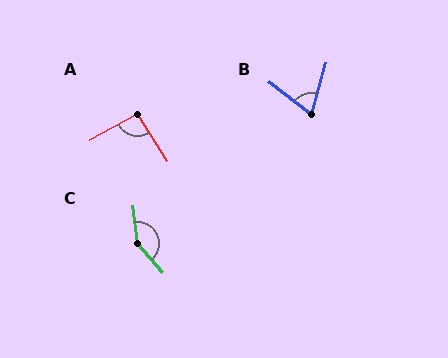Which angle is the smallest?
B, at approximately 68 degrees.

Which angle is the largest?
C, at approximately 145 degrees.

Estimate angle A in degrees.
Approximately 93 degrees.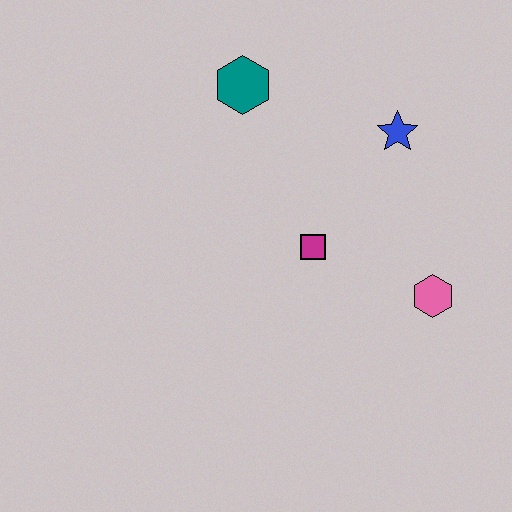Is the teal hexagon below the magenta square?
No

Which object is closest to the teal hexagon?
The blue star is closest to the teal hexagon.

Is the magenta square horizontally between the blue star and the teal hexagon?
Yes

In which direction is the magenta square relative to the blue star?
The magenta square is below the blue star.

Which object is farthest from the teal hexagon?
The pink hexagon is farthest from the teal hexagon.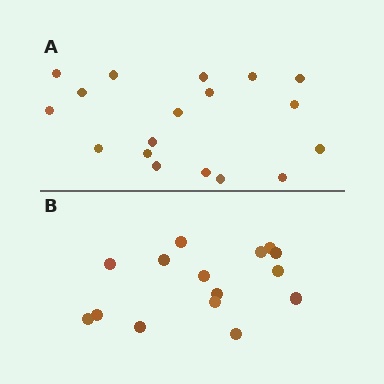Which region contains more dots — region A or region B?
Region A (the top region) has more dots.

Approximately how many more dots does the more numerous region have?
Region A has just a few more — roughly 2 or 3 more dots than region B.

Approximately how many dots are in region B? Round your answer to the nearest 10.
About 20 dots. (The exact count is 15, which rounds to 20.)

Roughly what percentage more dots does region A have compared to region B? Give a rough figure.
About 20% more.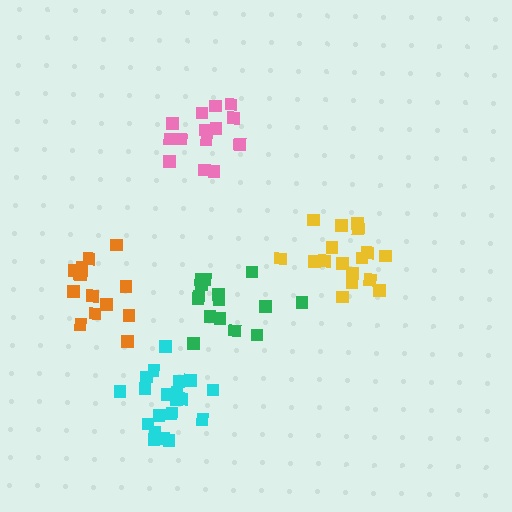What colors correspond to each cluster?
The clusters are colored: green, pink, cyan, orange, yellow.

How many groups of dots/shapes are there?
There are 5 groups.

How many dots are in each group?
Group 1: 15 dots, Group 2: 14 dots, Group 3: 20 dots, Group 4: 14 dots, Group 5: 17 dots (80 total).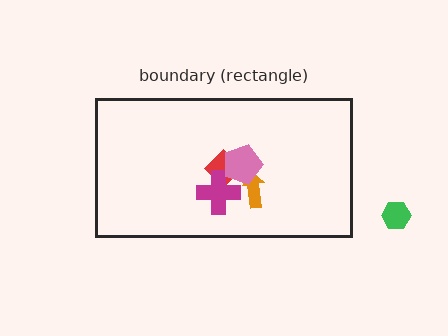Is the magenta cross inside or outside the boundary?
Inside.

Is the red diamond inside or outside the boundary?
Inside.